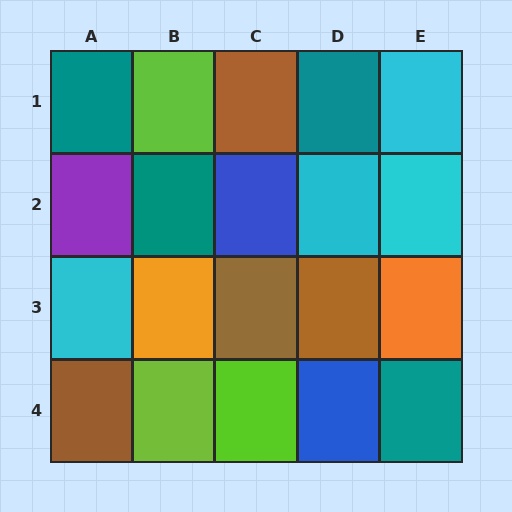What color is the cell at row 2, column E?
Cyan.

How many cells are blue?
2 cells are blue.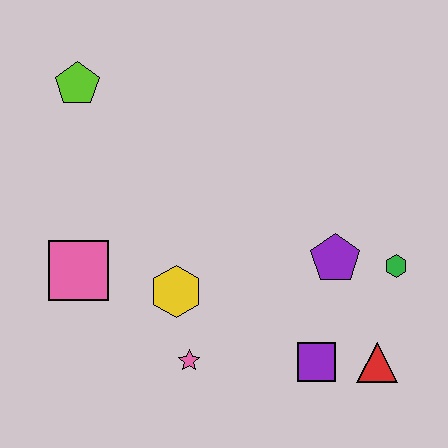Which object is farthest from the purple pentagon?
The lime pentagon is farthest from the purple pentagon.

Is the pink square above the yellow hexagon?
Yes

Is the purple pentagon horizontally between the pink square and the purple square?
No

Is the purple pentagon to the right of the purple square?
Yes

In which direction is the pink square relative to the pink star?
The pink square is to the left of the pink star.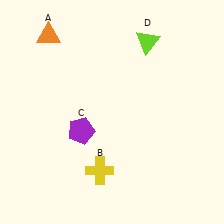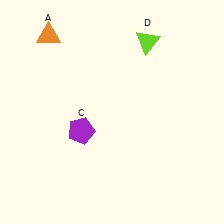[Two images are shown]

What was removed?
The yellow cross (B) was removed in Image 2.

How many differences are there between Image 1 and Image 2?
There is 1 difference between the two images.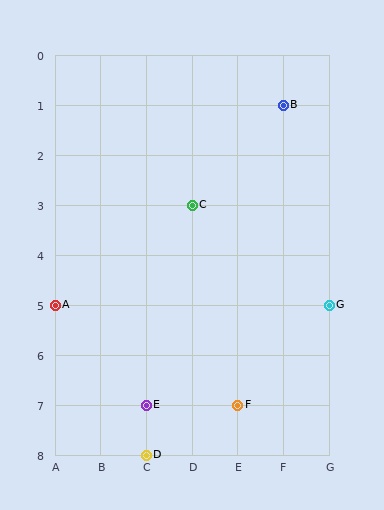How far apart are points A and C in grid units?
Points A and C are 3 columns and 2 rows apart (about 3.6 grid units diagonally).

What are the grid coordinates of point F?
Point F is at grid coordinates (E, 7).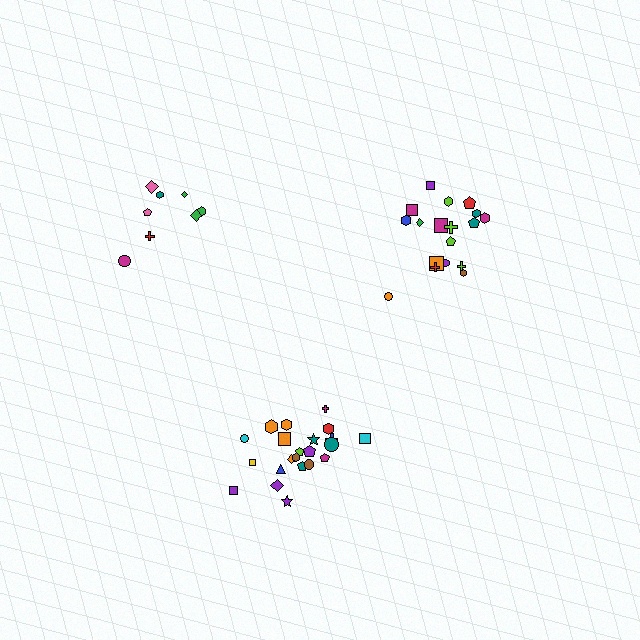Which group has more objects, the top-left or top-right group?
The top-right group.